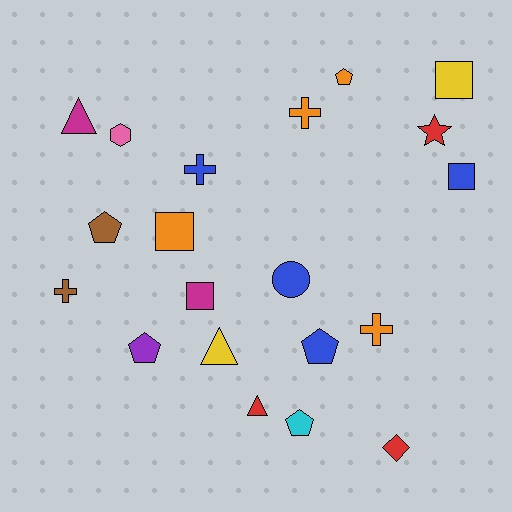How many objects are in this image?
There are 20 objects.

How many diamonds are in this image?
There is 1 diamond.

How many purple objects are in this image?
There is 1 purple object.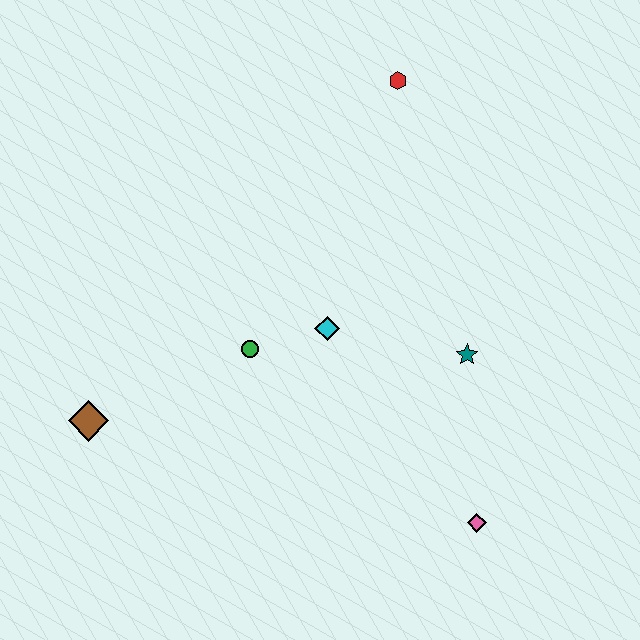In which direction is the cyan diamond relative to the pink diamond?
The cyan diamond is above the pink diamond.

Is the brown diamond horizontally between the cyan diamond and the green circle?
No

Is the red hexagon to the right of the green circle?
Yes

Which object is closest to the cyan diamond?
The green circle is closest to the cyan diamond.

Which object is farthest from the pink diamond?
The red hexagon is farthest from the pink diamond.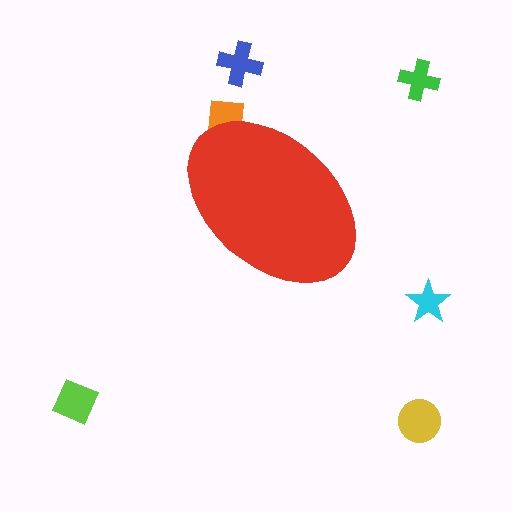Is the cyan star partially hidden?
No, the cyan star is fully visible.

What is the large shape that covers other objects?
A red ellipse.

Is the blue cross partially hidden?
No, the blue cross is fully visible.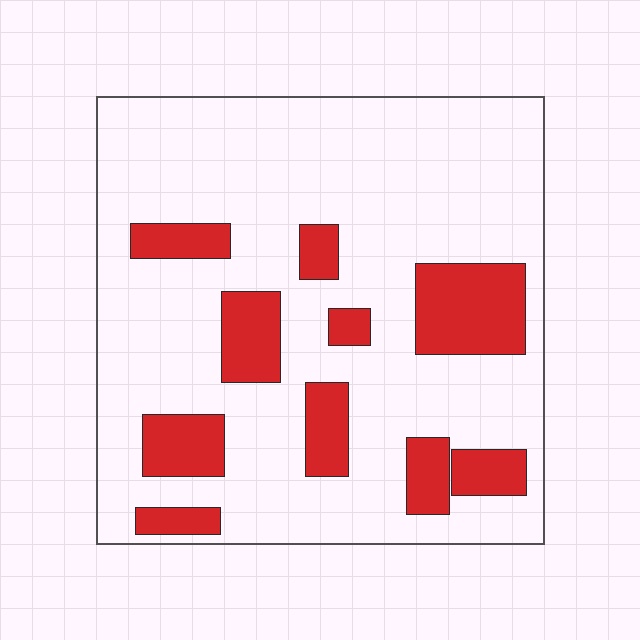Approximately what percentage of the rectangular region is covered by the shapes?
Approximately 20%.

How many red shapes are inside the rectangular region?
10.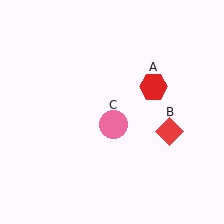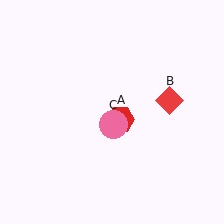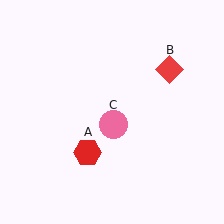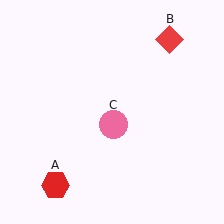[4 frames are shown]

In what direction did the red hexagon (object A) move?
The red hexagon (object A) moved down and to the left.